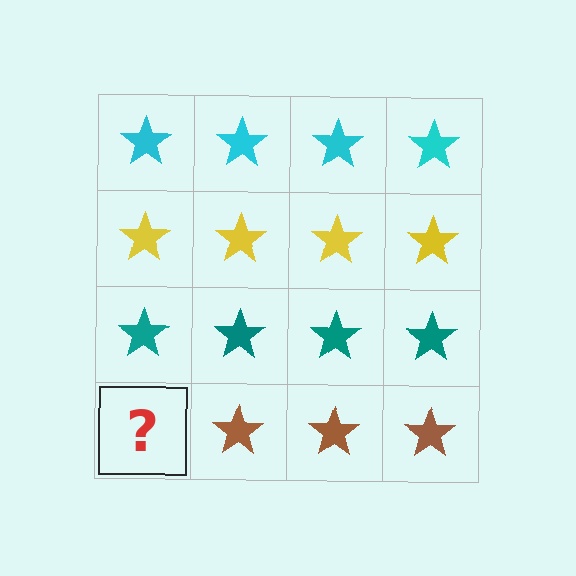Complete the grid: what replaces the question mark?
The question mark should be replaced with a brown star.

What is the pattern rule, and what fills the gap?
The rule is that each row has a consistent color. The gap should be filled with a brown star.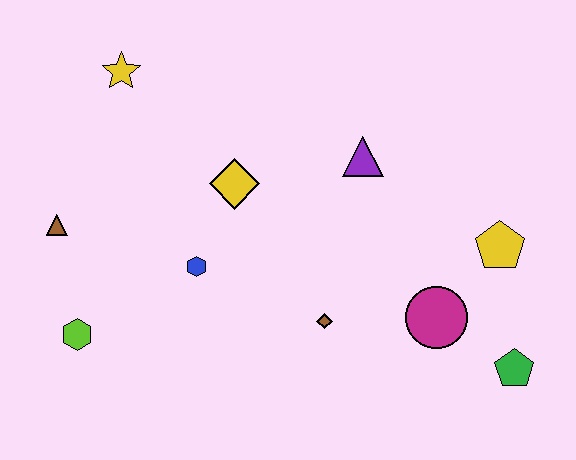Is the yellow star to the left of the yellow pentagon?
Yes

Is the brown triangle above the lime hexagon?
Yes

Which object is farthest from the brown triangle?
The green pentagon is farthest from the brown triangle.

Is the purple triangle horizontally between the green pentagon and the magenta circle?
No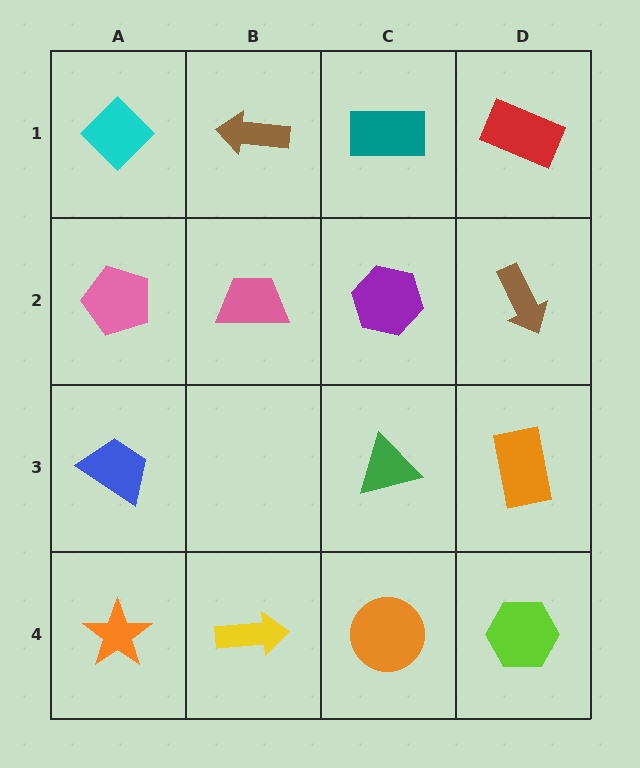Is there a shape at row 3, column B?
No, that cell is empty.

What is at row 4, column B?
A yellow arrow.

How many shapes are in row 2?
4 shapes.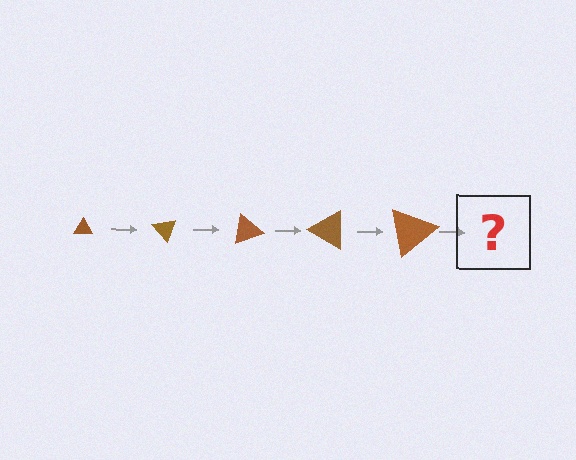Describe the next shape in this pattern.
It should be a triangle, larger than the previous one and rotated 250 degrees from the start.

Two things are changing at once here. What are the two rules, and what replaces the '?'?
The two rules are that the triangle grows larger each step and it rotates 50 degrees each step. The '?' should be a triangle, larger than the previous one and rotated 250 degrees from the start.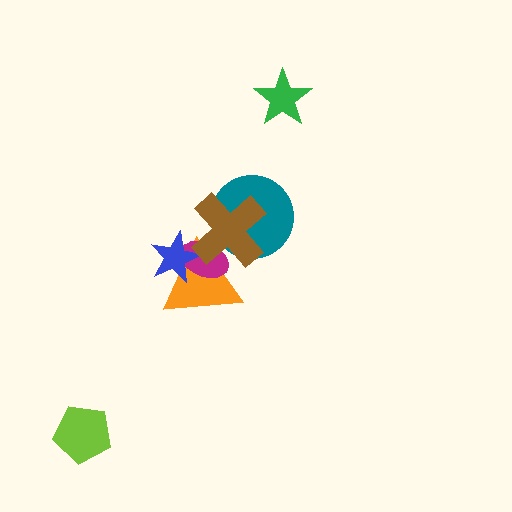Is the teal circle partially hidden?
Yes, it is partially covered by another shape.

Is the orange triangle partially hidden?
Yes, it is partially covered by another shape.